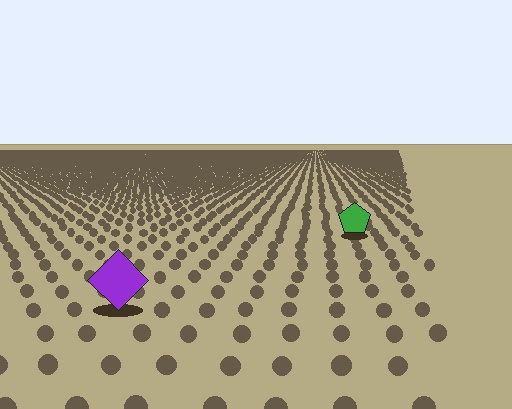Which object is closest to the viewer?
The purple diamond is closest. The texture marks near it are larger and more spread out.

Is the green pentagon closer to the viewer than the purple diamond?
No. The purple diamond is closer — you can tell from the texture gradient: the ground texture is coarser near it.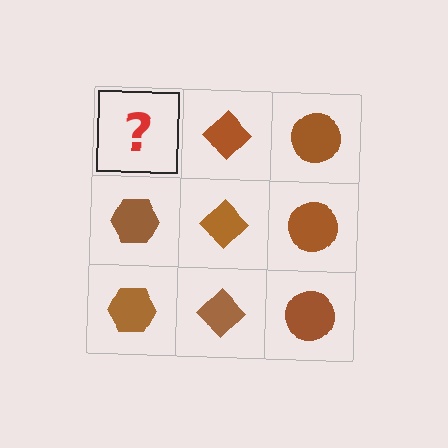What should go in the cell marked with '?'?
The missing cell should contain a brown hexagon.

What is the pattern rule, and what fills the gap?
The rule is that each column has a consistent shape. The gap should be filled with a brown hexagon.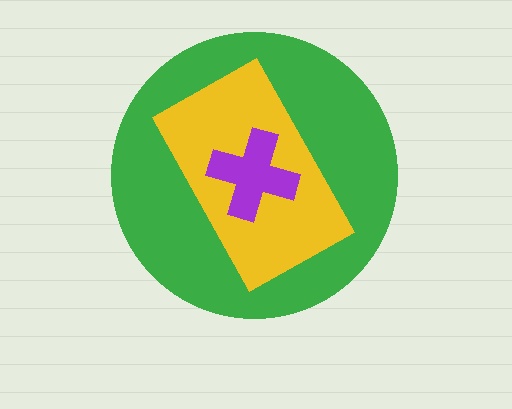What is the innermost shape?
The purple cross.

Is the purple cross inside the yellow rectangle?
Yes.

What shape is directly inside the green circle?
The yellow rectangle.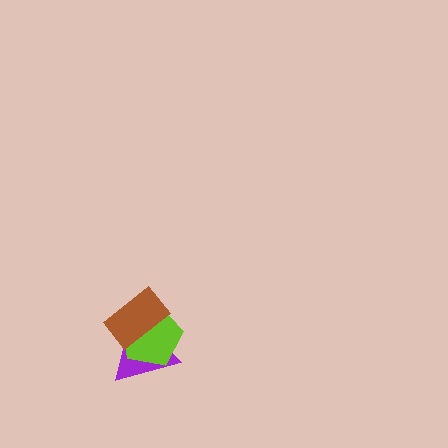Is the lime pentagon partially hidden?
Yes, it is partially covered by another shape.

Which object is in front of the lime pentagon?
The brown rectangle is in front of the lime pentagon.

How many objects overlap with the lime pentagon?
2 objects overlap with the lime pentagon.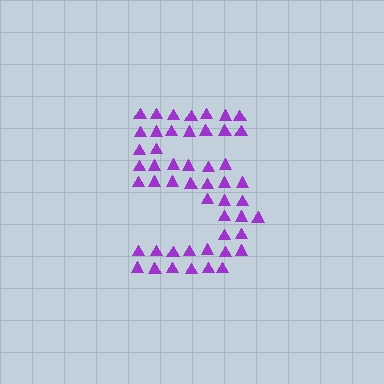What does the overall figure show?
The overall figure shows the digit 5.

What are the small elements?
The small elements are triangles.